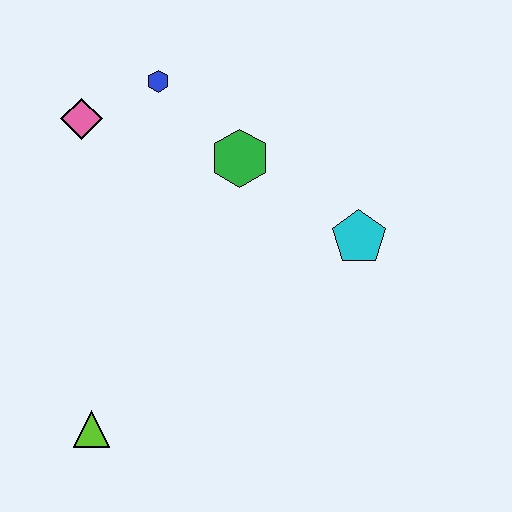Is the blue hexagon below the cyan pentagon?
No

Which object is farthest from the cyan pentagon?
The lime triangle is farthest from the cyan pentagon.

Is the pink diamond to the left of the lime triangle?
Yes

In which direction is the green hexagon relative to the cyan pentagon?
The green hexagon is to the left of the cyan pentagon.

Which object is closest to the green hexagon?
The blue hexagon is closest to the green hexagon.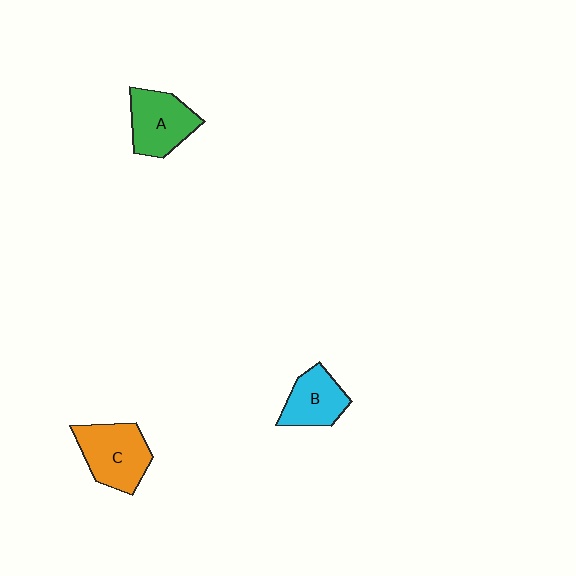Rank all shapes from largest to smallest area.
From largest to smallest: C (orange), A (green), B (cyan).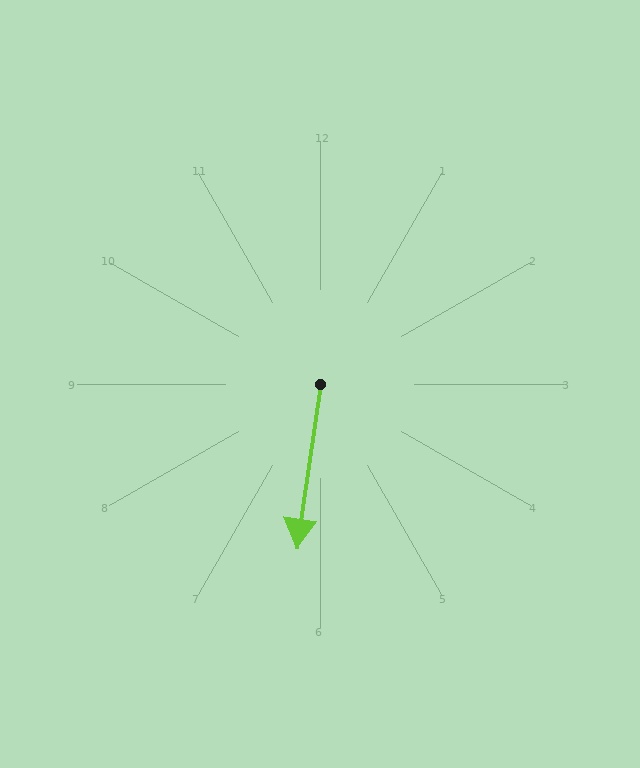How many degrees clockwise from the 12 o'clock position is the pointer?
Approximately 188 degrees.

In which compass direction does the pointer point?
South.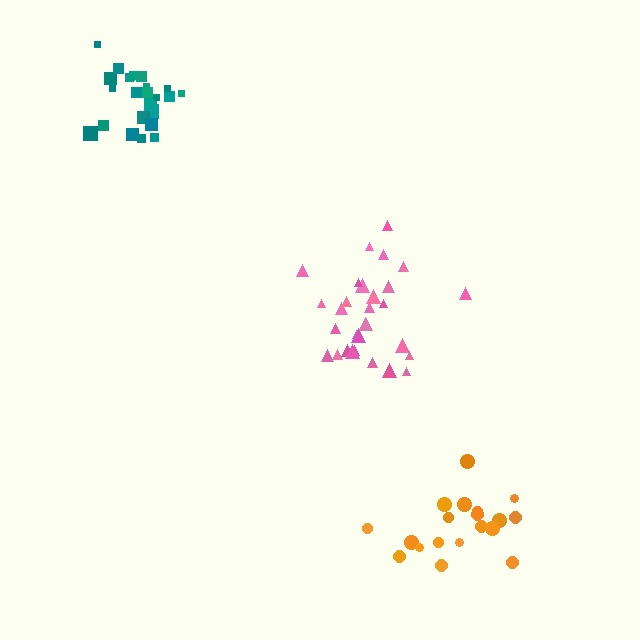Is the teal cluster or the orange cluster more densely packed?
Teal.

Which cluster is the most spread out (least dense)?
Orange.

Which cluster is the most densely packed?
Teal.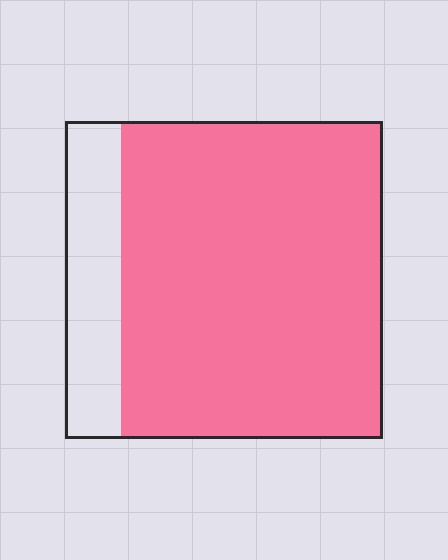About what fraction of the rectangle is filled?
About five sixths (5/6).